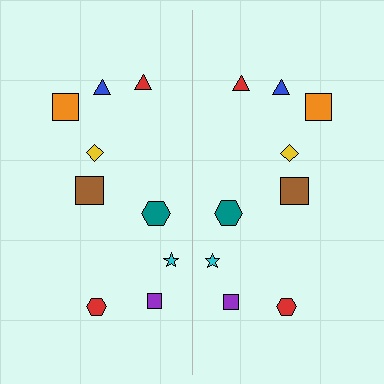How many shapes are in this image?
There are 18 shapes in this image.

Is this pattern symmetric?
Yes, this pattern has bilateral (reflection) symmetry.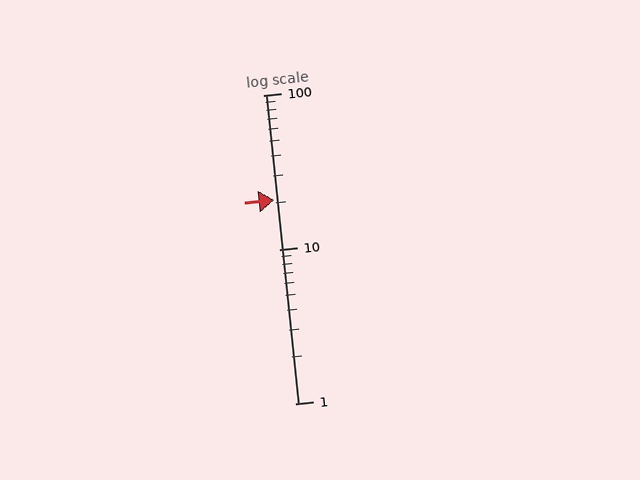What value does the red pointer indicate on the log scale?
The pointer indicates approximately 21.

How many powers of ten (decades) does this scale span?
The scale spans 2 decades, from 1 to 100.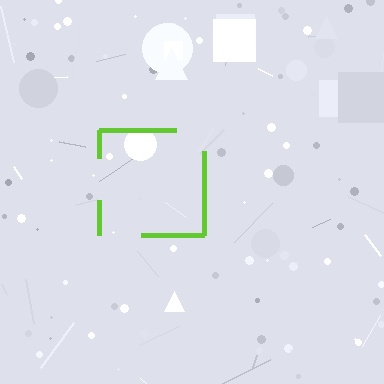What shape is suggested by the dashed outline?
The dashed outline suggests a square.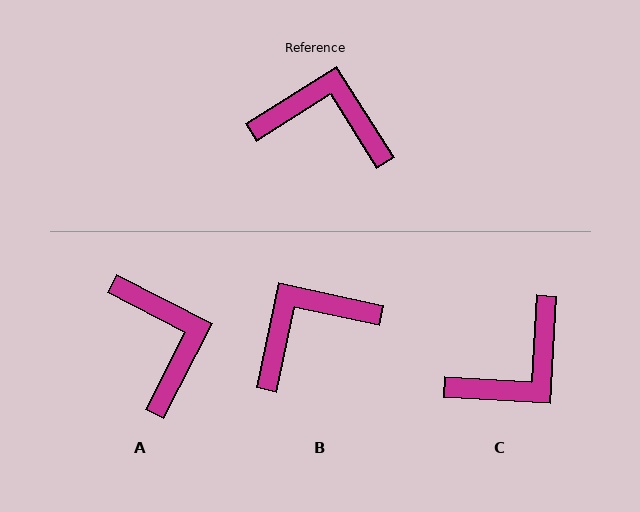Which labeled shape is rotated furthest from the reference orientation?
C, about 126 degrees away.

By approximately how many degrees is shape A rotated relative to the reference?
Approximately 59 degrees clockwise.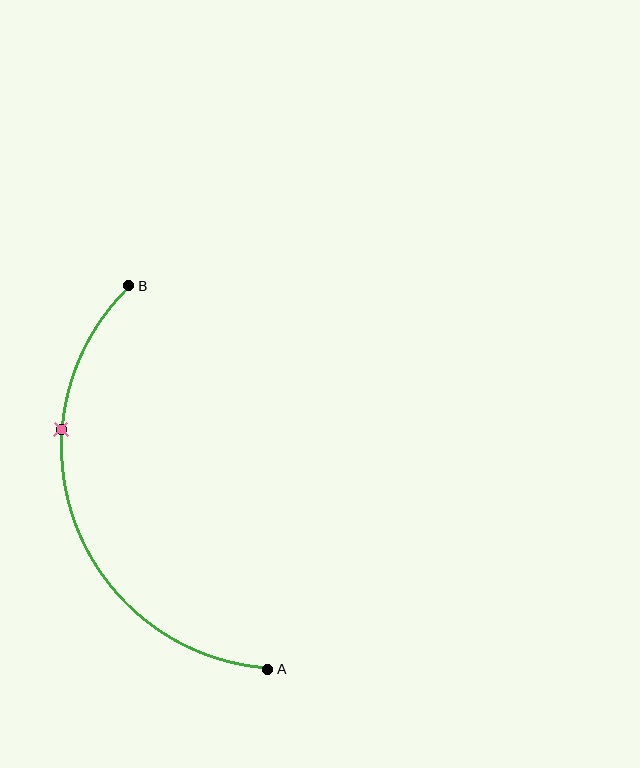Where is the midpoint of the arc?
The arc midpoint is the point on the curve farthest from the straight line joining A and B. It sits to the left of that line.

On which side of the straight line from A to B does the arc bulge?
The arc bulges to the left of the straight line connecting A and B.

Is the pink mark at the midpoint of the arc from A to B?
No. The pink mark lies on the arc but is closer to endpoint B. The arc midpoint would be at the point on the curve equidistant along the arc from both A and B.